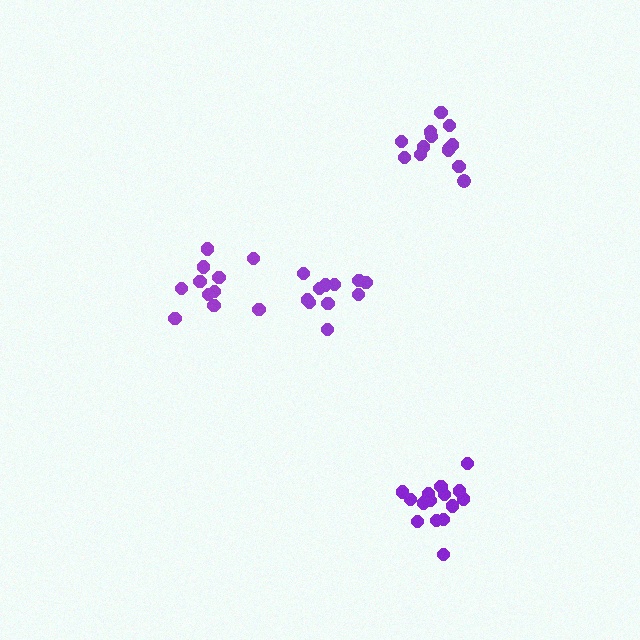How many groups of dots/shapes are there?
There are 4 groups.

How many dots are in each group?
Group 1: 15 dots, Group 2: 11 dots, Group 3: 13 dots, Group 4: 11 dots (50 total).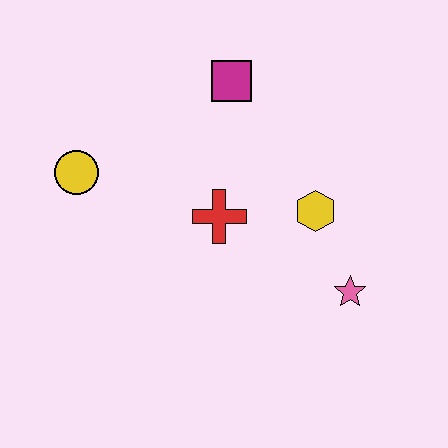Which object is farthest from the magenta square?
The pink star is farthest from the magenta square.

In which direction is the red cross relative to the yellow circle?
The red cross is to the right of the yellow circle.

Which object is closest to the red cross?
The yellow hexagon is closest to the red cross.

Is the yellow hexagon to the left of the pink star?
Yes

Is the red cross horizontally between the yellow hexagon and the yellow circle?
Yes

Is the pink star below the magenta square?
Yes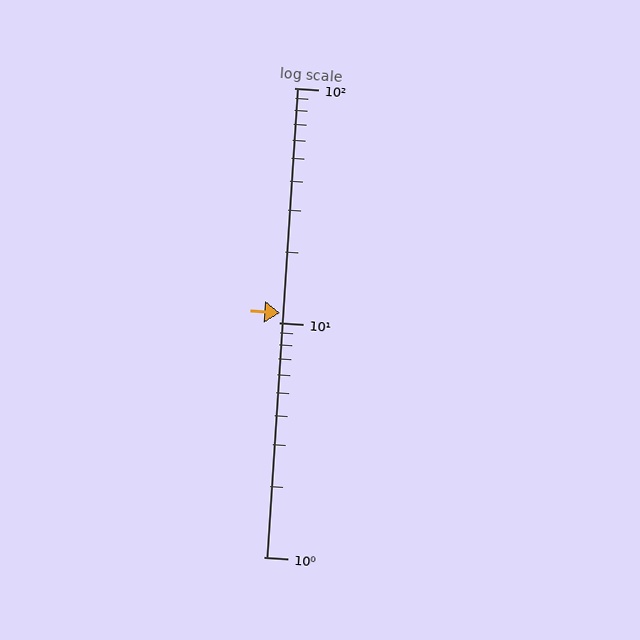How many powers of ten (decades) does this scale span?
The scale spans 2 decades, from 1 to 100.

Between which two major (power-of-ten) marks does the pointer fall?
The pointer is between 10 and 100.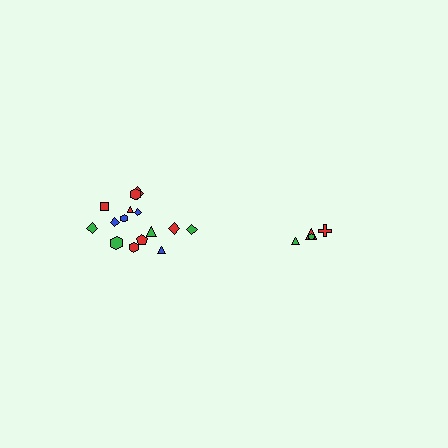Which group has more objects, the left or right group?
The left group.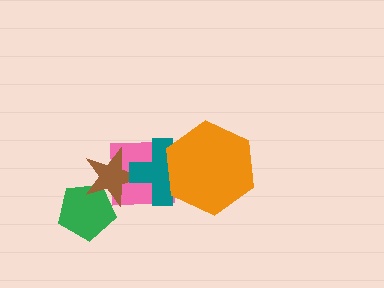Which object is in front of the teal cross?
The orange hexagon is in front of the teal cross.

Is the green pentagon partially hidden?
Yes, it is partially covered by another shape.